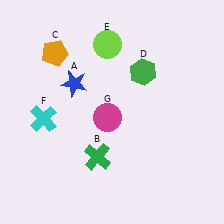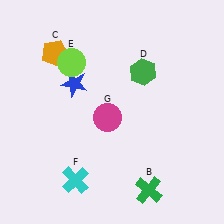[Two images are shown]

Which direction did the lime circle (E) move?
The lime circle (E) moved left.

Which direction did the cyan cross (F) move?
The cyan cross (F) moved down.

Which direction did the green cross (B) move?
The green cross (B) moved right.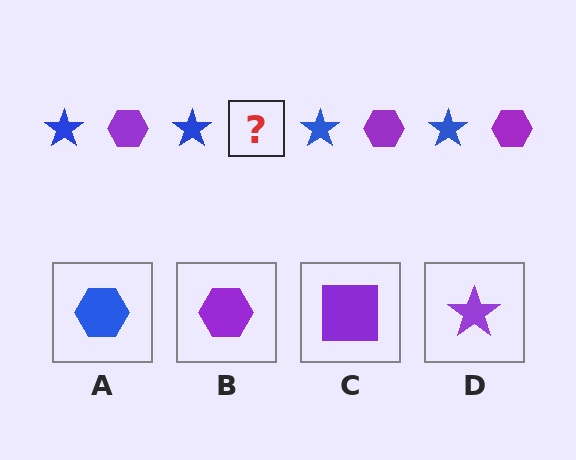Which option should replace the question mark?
Option B.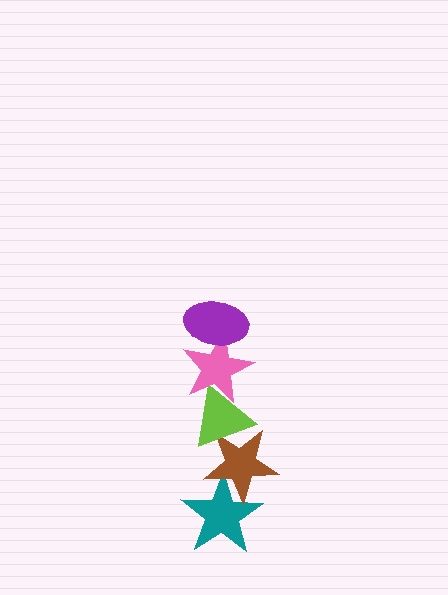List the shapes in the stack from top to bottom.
From top to bottom: the purple ellipse, the pink star, the lime triangle, the brown star, the teal star.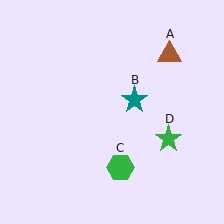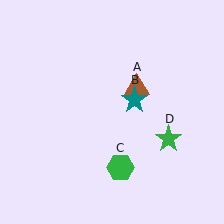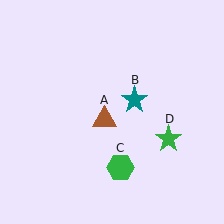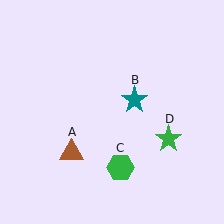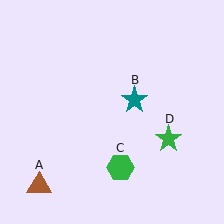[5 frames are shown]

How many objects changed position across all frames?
1 object changed position: brown triangle (object A).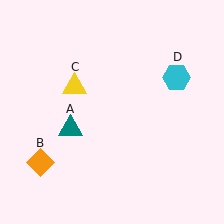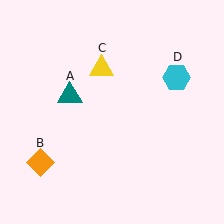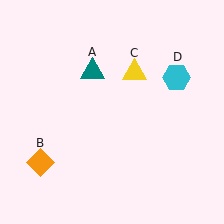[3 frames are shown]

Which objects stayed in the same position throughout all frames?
Orange diamond (object B) and cyan hexagon (object D) remained stationary.